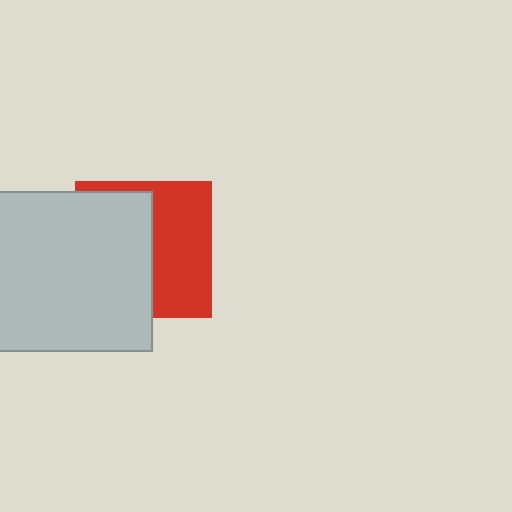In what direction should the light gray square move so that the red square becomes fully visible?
The light gray square should move left. That is the shortest direction to clear the overlap and leave the red square fully visible.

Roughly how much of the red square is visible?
About half of it is visible (roughly 47%).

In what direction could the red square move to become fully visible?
The red square could move right. That would shift it out from behind the light gray square entirely.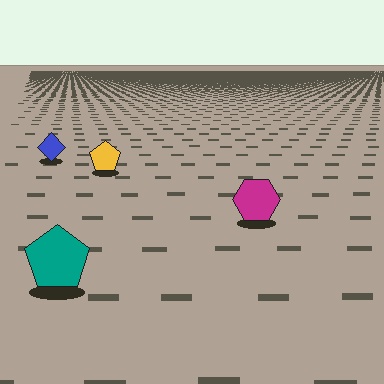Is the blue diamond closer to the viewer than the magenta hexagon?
No. The magenta hexagon is closer — you can tell from the texture gradient: the ground texture is coarser near it.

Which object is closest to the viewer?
The teal pentagon is closest. The texture marks near it are larger and more spread out.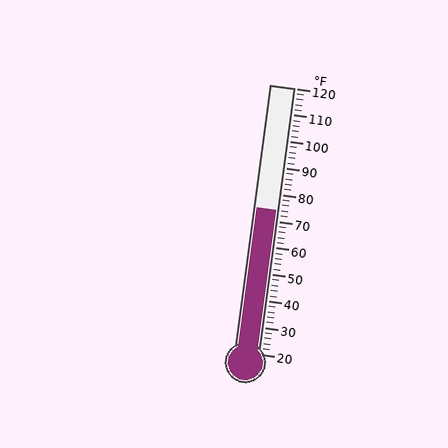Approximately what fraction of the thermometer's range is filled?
The thermometer is filled to approximately 55% of its range.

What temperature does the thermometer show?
The thermometer shows approximately 74°F.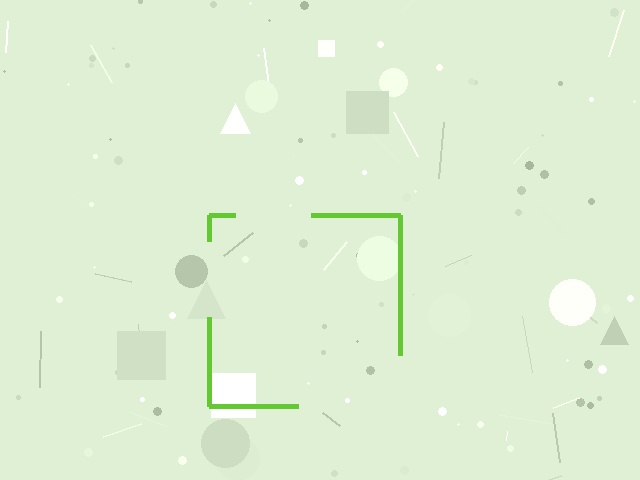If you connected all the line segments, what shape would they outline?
They would outline a square.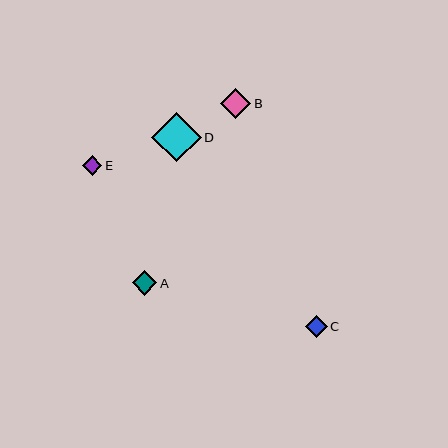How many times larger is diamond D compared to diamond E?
Diamond D is approximately 2.6 times the size of diamond E.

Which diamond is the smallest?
Diamond E is the smallest with a size of approximately 19 pixels.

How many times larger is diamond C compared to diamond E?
Diamond C is approximately 1.1 times the size of diamond E.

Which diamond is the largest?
Diamond D is the largest with a size of approximately 50 pixels.